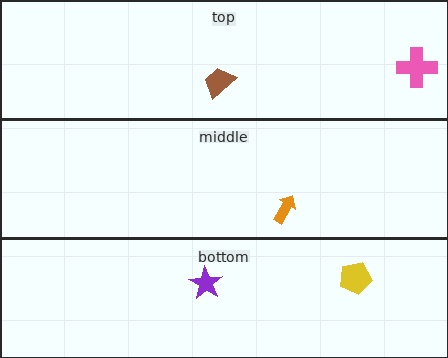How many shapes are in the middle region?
1.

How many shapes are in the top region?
2.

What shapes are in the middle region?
The orange arrow.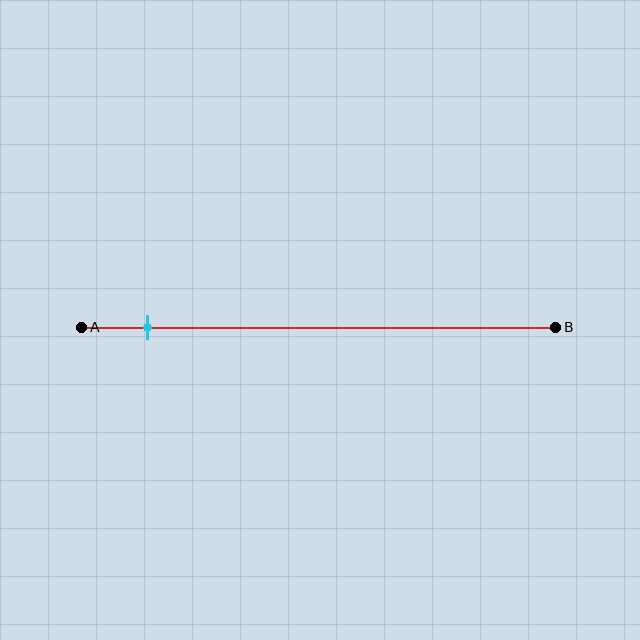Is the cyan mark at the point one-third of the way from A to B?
No, the mark is at about 15% from A, not at the 33% one-third point.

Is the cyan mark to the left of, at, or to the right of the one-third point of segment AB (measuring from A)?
The cyan mark is to the left of the one-third point of segment AB.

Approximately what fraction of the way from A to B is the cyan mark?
The cyan mark is approximately 15% of the way from A to B.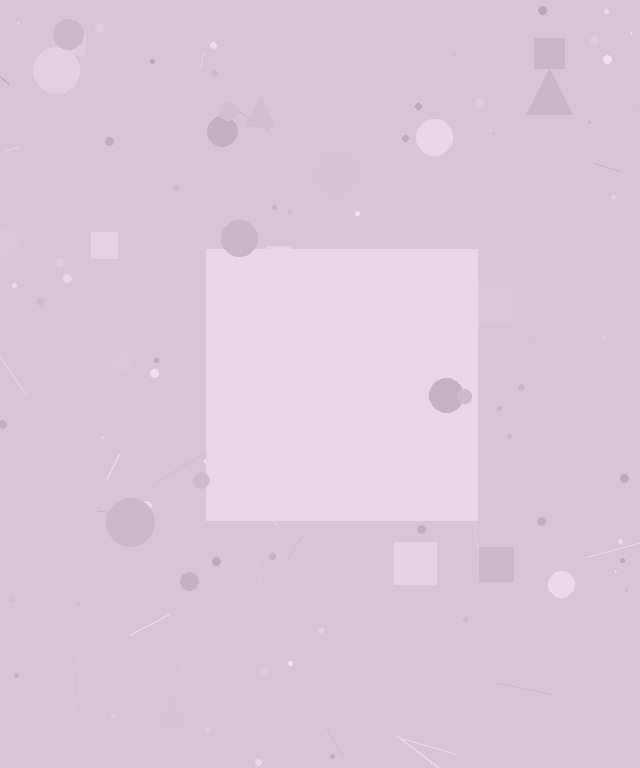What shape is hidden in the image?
A square is hidden in the image.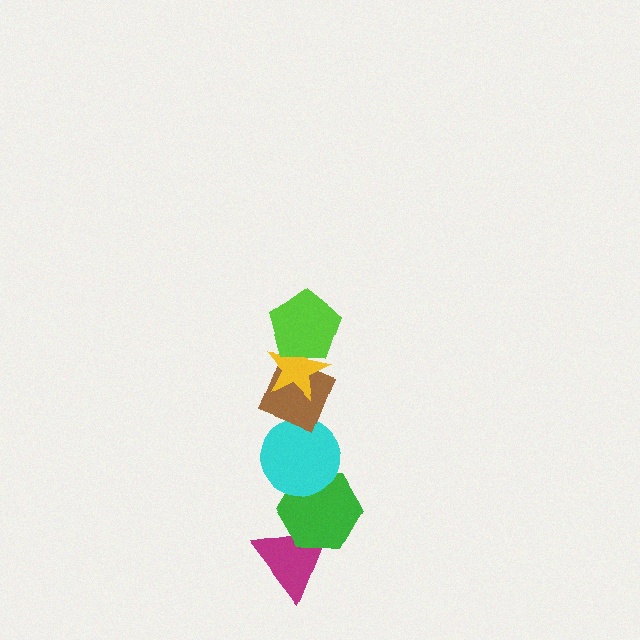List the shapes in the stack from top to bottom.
From top to bottom: the lime pentagon, the yellow star, the brown diamond, the cyan circle, the green hexagon, the magenta triangle.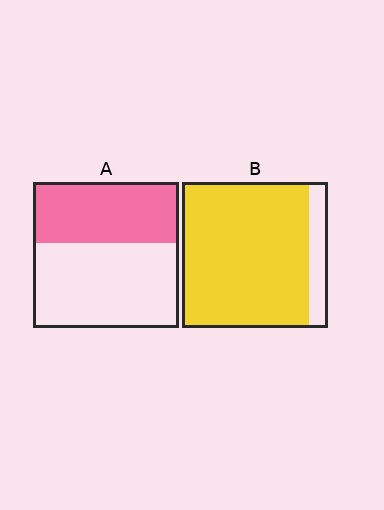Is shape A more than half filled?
No.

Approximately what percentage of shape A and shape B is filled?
A is approximately 40% and B is approximately 85%.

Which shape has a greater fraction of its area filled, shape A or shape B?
Shape B.